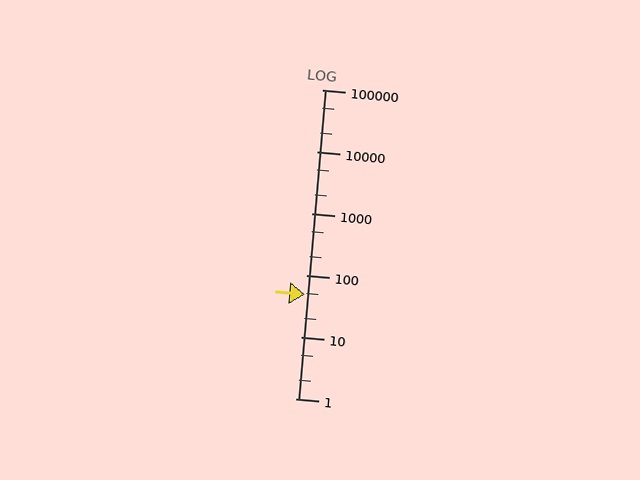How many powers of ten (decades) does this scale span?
The scale spans 5 decades, from 1 to 100000.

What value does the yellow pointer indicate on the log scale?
The pointer indicates approximately 48.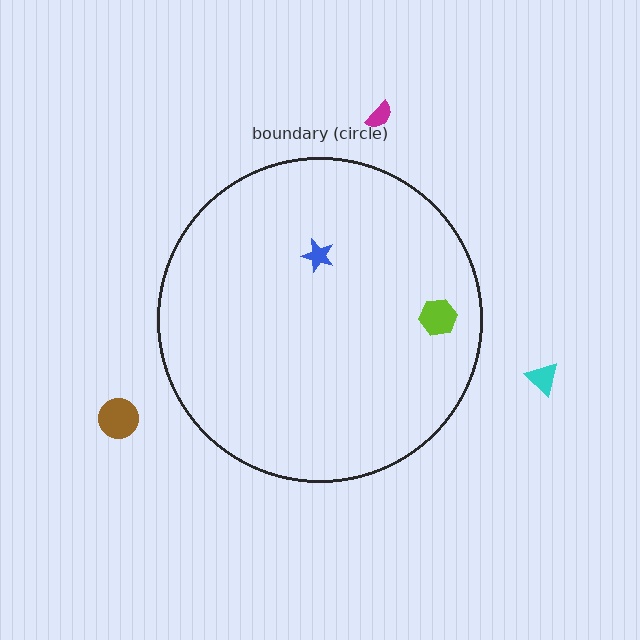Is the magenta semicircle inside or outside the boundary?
Outside.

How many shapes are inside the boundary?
2 inside, 3 outside.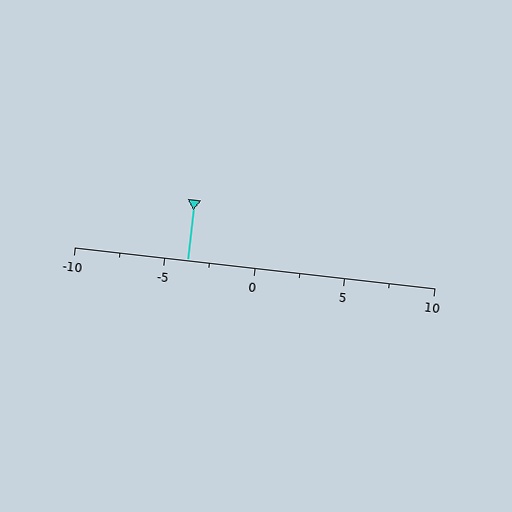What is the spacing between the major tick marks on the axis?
The major ticks are spaced 5 apart.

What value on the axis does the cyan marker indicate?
The marker indicates approximately -3.8.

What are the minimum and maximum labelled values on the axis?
The axis runs from -10 to 10.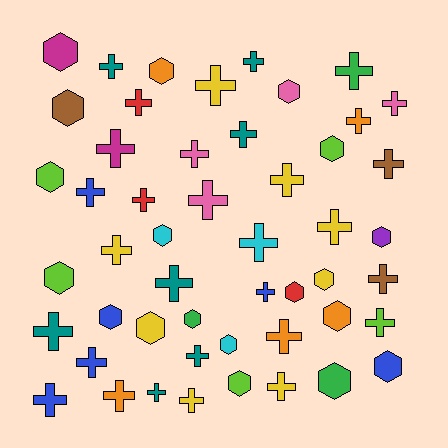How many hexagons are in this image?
There are 19 hexagons.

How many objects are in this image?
There are 50 objects.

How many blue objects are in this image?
There are 6 blue objects.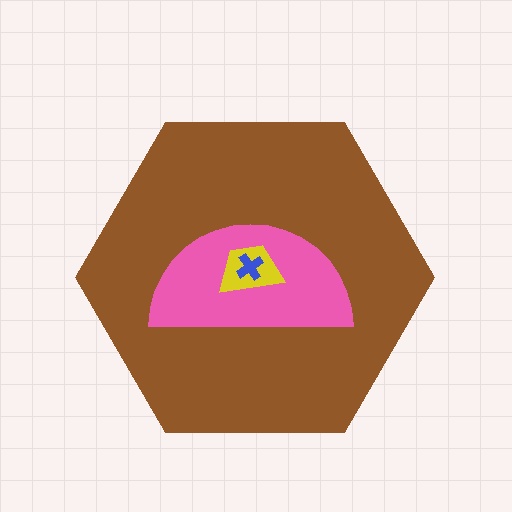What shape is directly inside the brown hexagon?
The pink semicircle.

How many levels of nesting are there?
4.